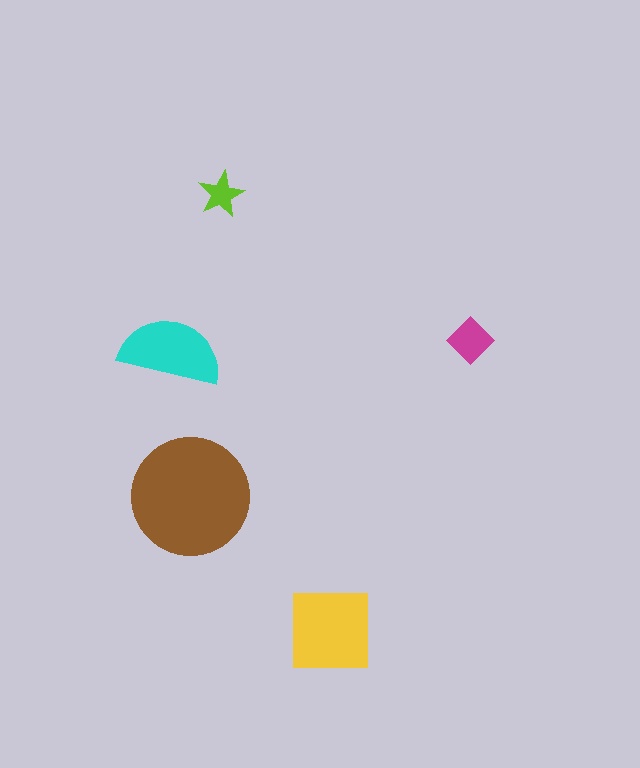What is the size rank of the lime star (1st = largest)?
5th.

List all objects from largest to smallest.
The brown circle, the yellow square, the cyan semicircle, the magenta diamond, the lime star.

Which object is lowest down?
The yellow square is bottommost.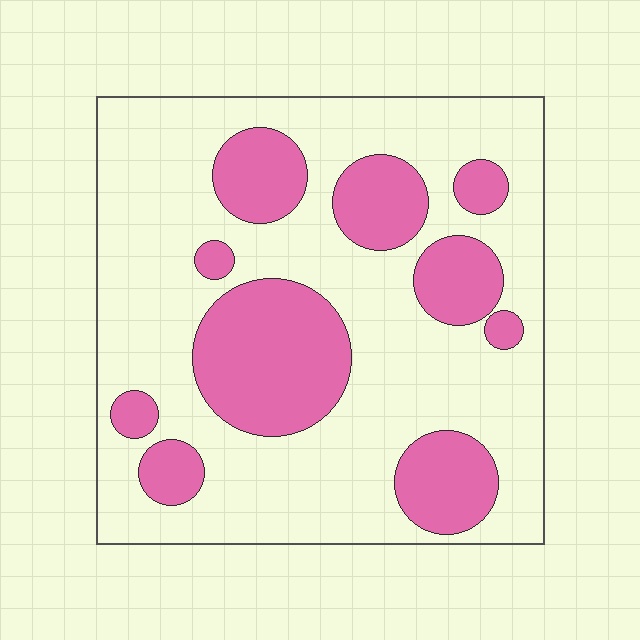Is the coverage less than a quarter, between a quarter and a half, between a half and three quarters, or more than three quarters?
Between a quarter and a half.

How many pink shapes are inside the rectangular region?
10.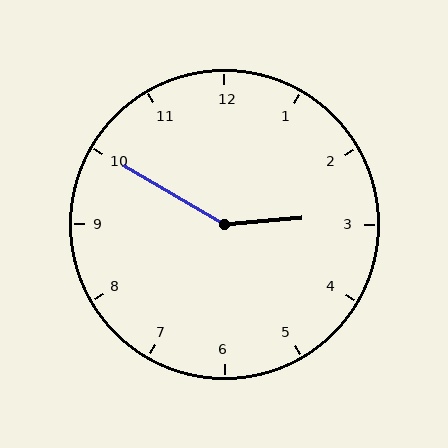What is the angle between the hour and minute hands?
Approximately 145 degrees.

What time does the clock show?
2:50.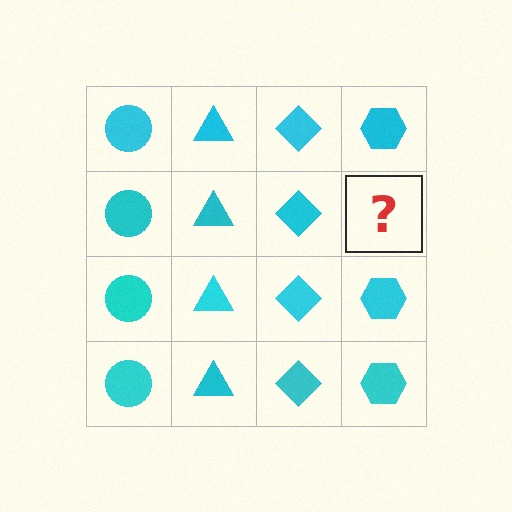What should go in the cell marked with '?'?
The missing cell should contain a cyan hexagon.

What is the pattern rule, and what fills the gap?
The rule is that each column has a consistent shape. The gap should be filled with a cyan hexagon.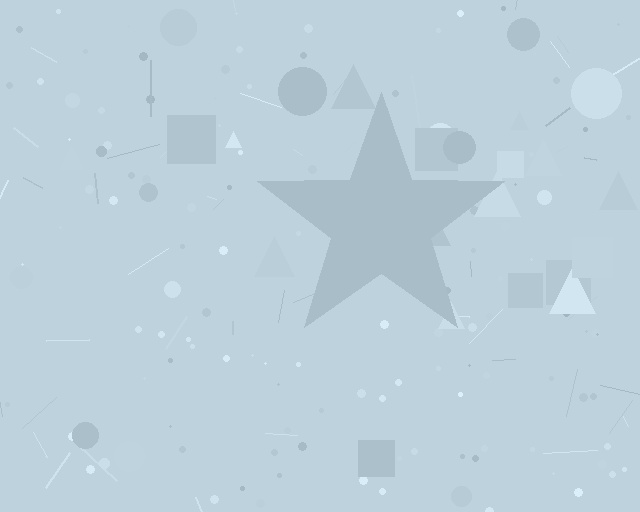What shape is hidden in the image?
A star is hidden in the image.